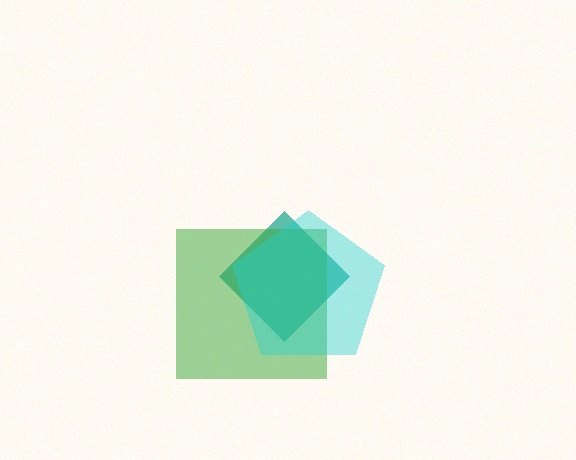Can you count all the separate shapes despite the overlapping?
Yes, there are 3 separate shapes.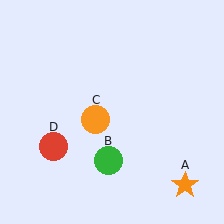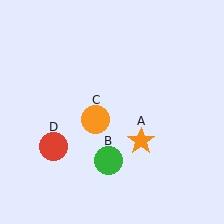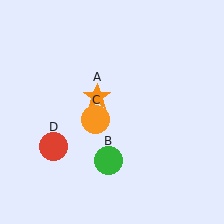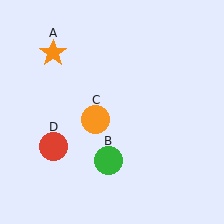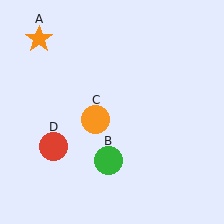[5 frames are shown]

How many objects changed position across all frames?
1 object changed position: orange star (object A).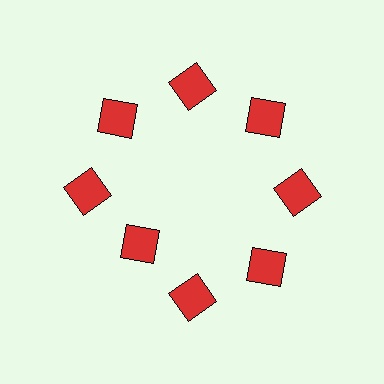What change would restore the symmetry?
The symmetry would be restored by moving it outward, back onto the ring so that all 8 squares sit at equal angles and equal distance from the center.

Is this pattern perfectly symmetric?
No. The 8 red squares are arranged in a ring, but one element near the 8 o'clock position is pulled inward toward the center, breaking the 8-fold rotational symmetry.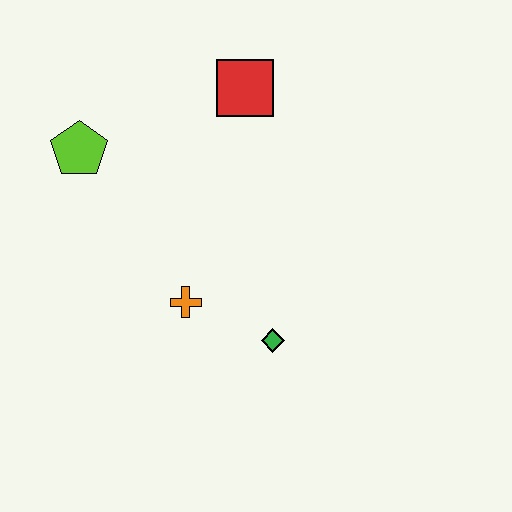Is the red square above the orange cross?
Yes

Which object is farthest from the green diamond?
The lime pentagon is farthest from the green diamond.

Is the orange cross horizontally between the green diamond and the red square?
No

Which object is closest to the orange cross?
The green diamond is closest to the orange cross.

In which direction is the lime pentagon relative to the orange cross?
The lime pentagon is above the orange cross.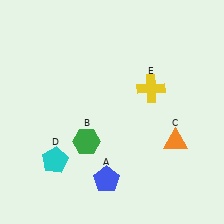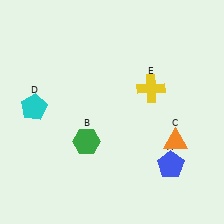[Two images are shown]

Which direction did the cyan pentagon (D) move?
The cyan pentagon (D) moved up.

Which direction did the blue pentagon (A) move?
The blue pentagon (A) moved right.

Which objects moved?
The objects that moved are: the blue pentagon (A), the cyan pentagon (D).